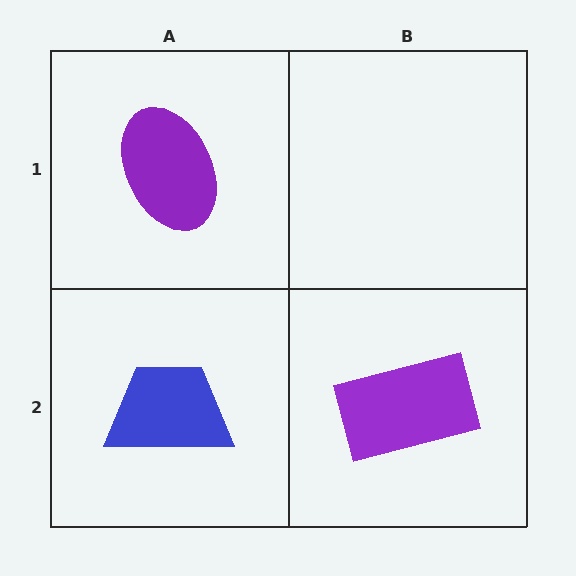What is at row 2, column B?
A purple rectangle.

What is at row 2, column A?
A blue trapezoid.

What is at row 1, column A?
A purple ellipse.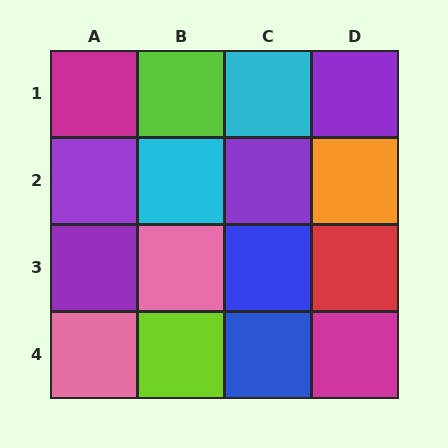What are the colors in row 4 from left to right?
Pink, lime, blue, magenta.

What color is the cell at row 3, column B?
Pink.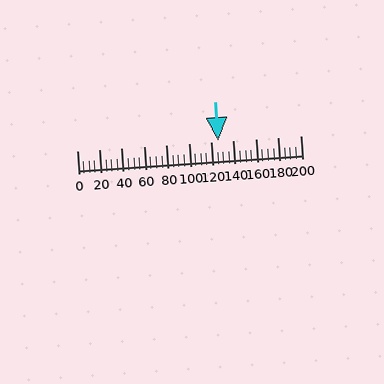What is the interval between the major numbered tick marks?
The major tick marks are spaced 20 units apart.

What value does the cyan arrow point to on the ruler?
The cyan arrow points to approximately 126.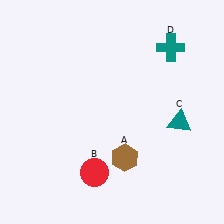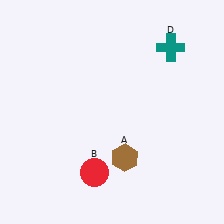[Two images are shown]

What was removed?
The teal triangle (C) was removed in Image 2.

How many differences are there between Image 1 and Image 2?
There is 1 difference between the two images.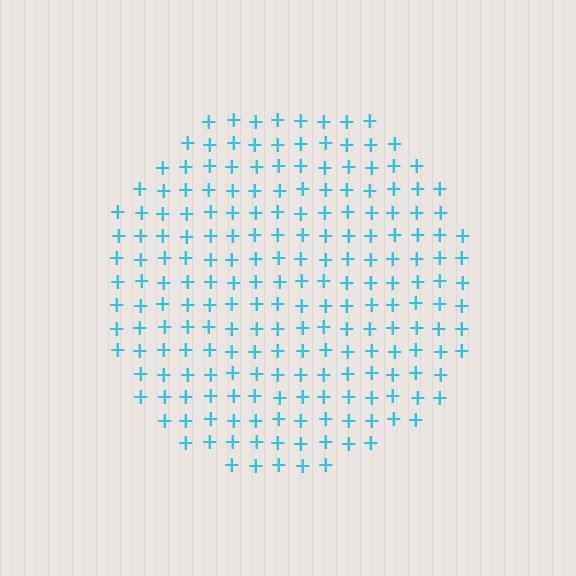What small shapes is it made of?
It is made of small plus signs.